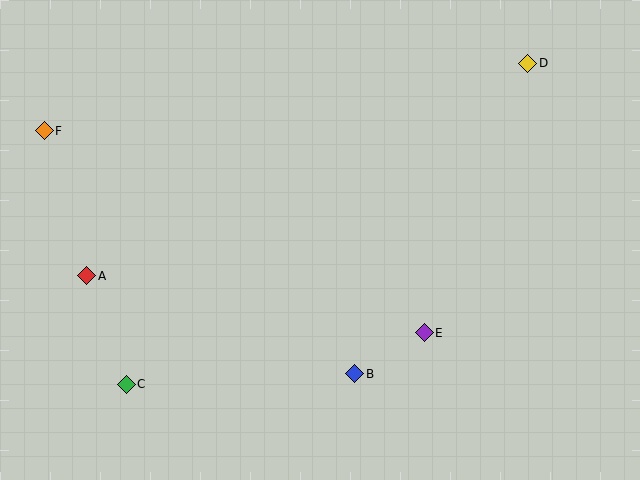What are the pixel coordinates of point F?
Point F is at (44, 131).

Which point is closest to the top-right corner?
Point D is closest to the top-right corner.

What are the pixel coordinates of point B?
Point B is at (355, 374).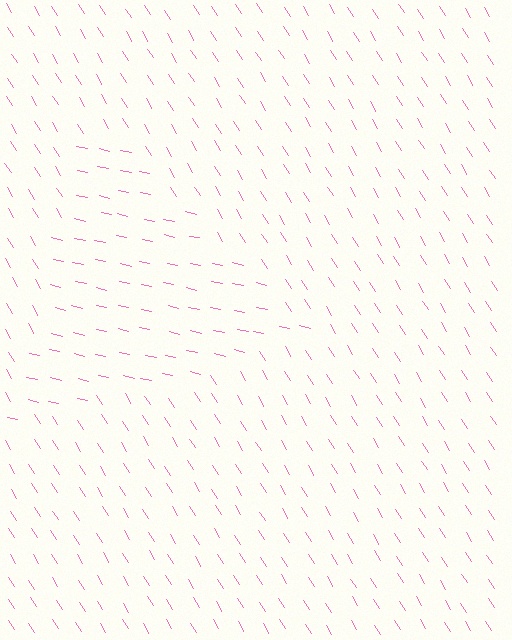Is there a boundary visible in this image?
Yes, there is a texture boundary formed by a change in line orientation.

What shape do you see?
I see a triangle.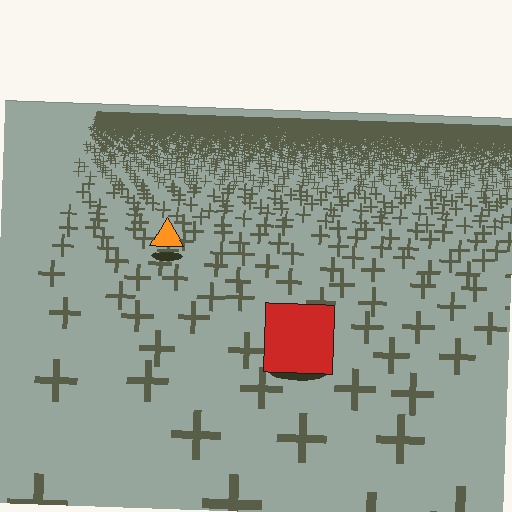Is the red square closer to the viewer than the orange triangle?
Yes. The red square is closer — you can tell from the texture gradient: the ground texture is coarser near it.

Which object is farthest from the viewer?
The orange triangle is farthest from the viewer. It appears smaller and the ground texture around it is denser.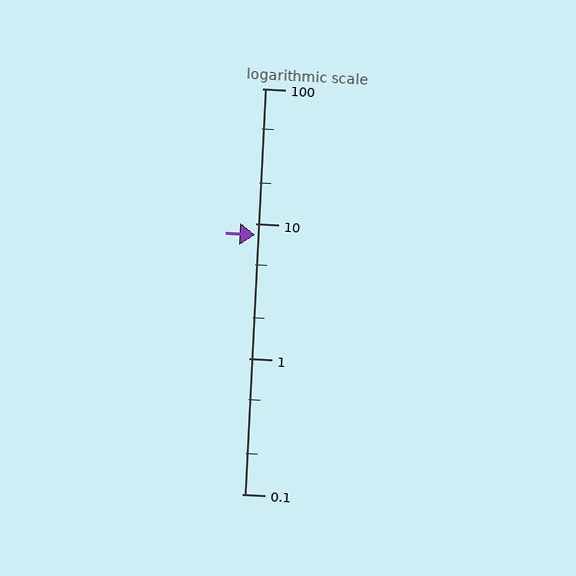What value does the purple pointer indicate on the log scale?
The pointer indicates approximately 8.2.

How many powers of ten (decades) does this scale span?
The scale spans 3 decades, from 0.1 to 100.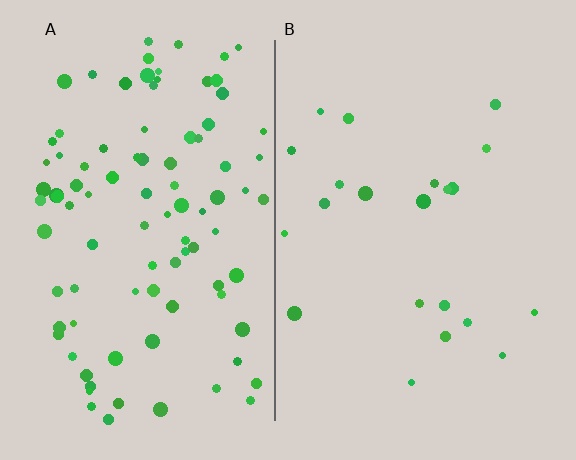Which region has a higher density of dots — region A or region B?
A (the left).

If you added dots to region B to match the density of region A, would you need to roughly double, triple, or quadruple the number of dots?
Approximately quadruple.